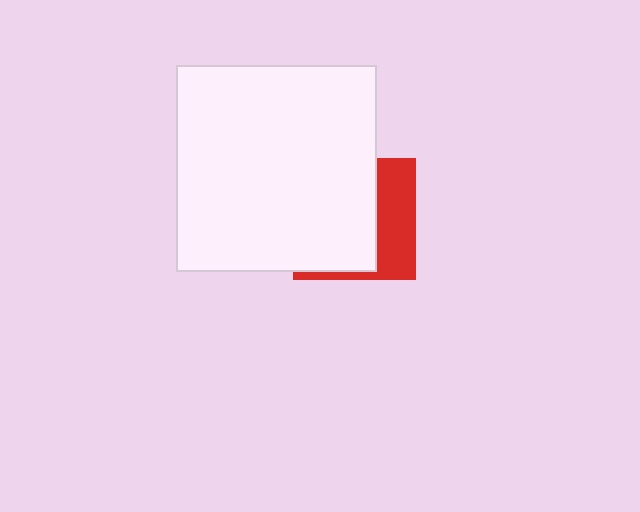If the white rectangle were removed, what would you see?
You would see the complete red square.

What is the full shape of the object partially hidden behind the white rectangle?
The partially hidden object is a red square.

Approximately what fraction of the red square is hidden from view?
Roughly 64% of the red square is hidden behind the white rectangle.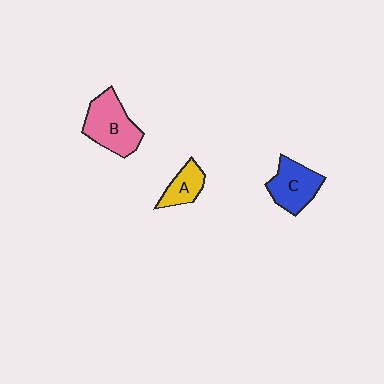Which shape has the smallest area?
Shape A (yellow).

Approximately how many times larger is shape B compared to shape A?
Approximately 1.9 times.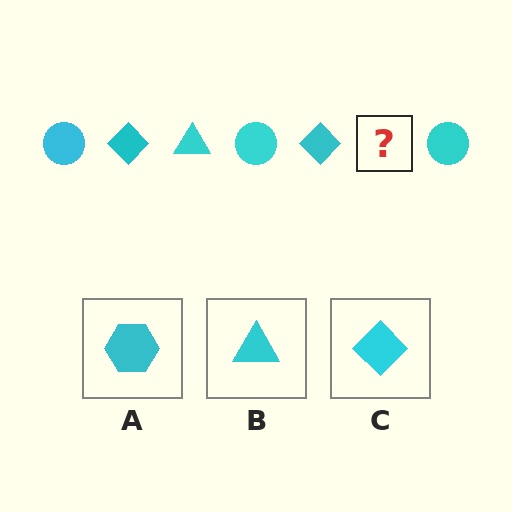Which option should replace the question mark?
Option B.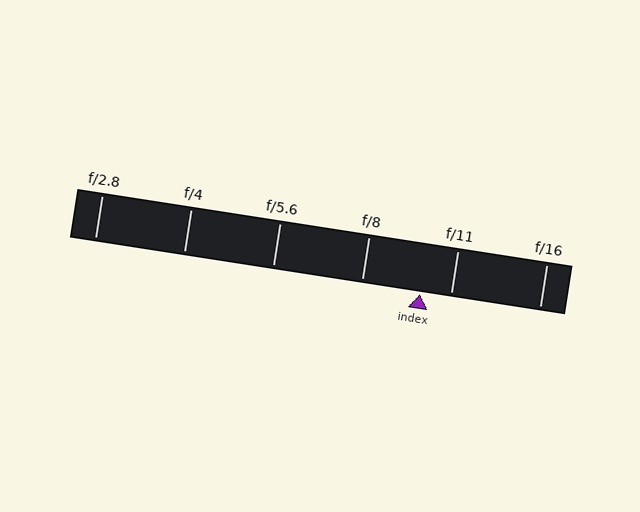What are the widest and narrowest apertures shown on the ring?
The widest aperture shown is f/2.8 and the narrowest is f/16.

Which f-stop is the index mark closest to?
The index mark is closest to f/11.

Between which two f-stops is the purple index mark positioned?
The index mark is between f/8 and f/11.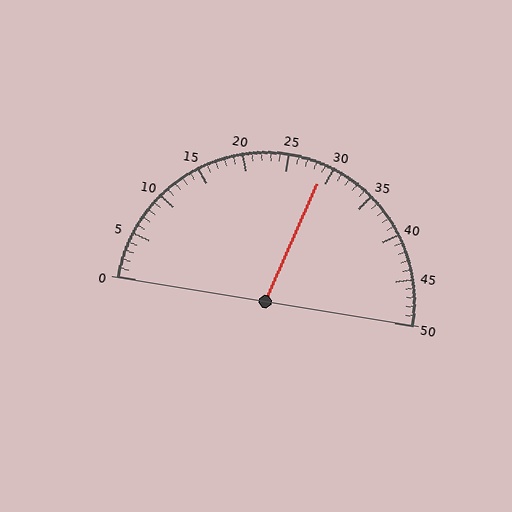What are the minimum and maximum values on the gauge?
The gauge ranges from 0 to 50.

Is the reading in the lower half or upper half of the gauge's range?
The reading is in the upper half of the range (0 to 50).